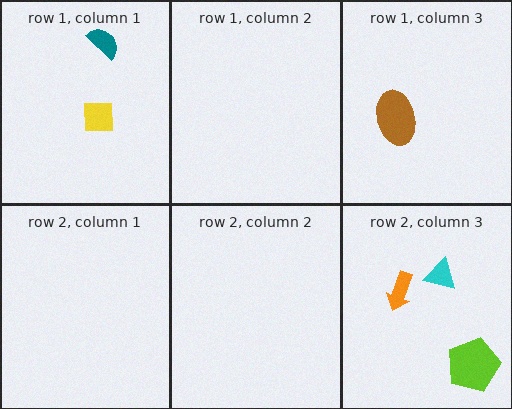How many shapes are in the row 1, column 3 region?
1.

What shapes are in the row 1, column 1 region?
The teal semicircle, the yellow square.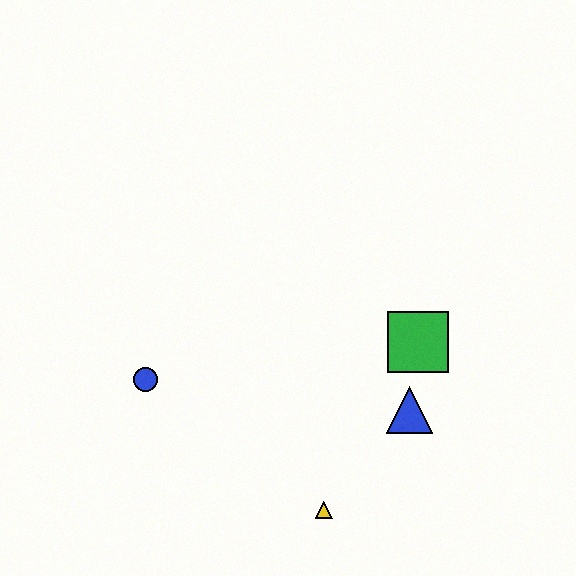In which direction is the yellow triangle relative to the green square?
The yellow triangle is below the green square.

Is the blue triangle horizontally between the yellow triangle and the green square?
Yes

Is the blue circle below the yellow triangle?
No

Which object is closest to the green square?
The blue triangle is closest to the green square.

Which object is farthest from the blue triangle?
The blue circle is farthest from the blue triangle.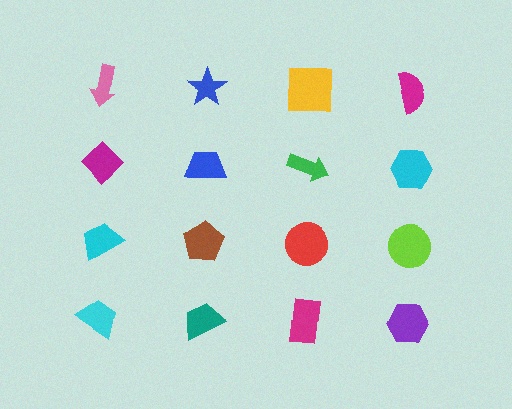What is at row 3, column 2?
A brown pentagon.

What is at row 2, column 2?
A blue trapezoid.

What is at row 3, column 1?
A cyan trapezoid.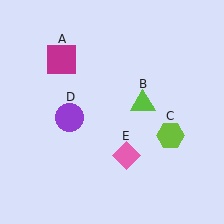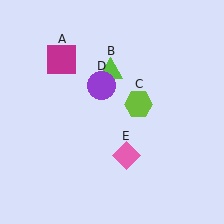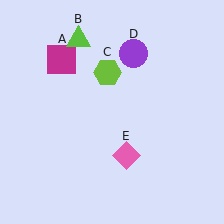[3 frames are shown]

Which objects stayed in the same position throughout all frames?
Magenta square (object A) and pink diamond (object E) remained stationary.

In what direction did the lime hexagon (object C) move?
The lime hexagon (object C) moved up and to the left.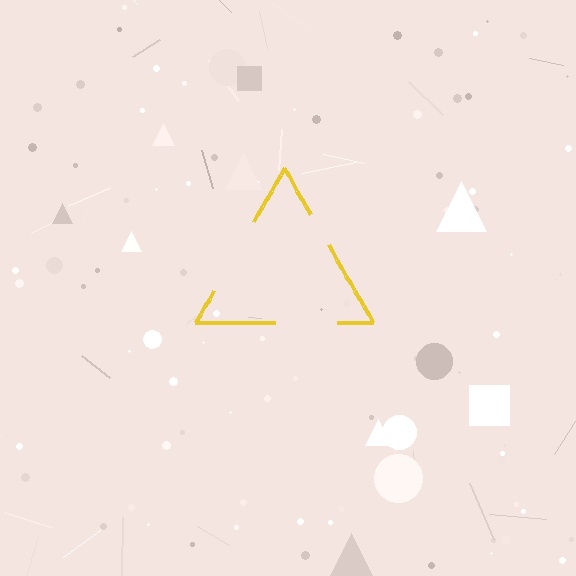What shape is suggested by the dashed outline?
The dashed outline suggests a triangle.